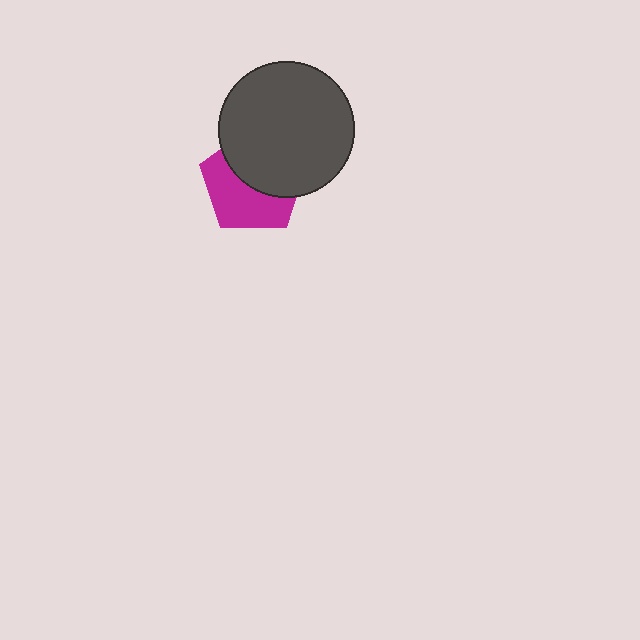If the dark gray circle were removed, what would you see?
You would see the complete magenta pentagon.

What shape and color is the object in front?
The object in front is a dark gray circle.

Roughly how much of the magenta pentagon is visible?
About half of it is visible (roughly 50%).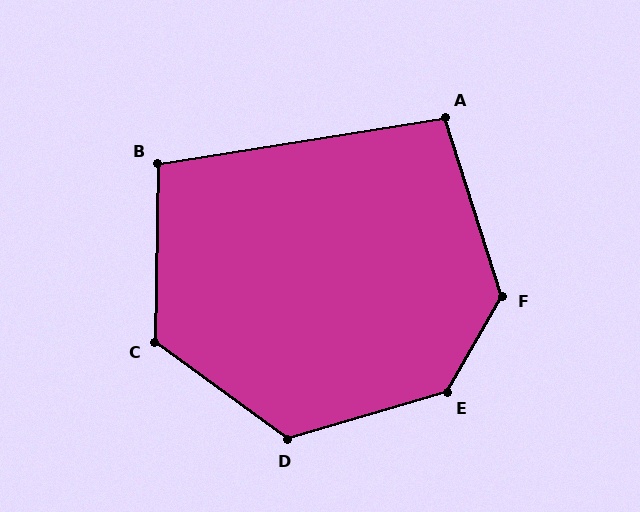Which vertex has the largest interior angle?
E, at approximately 136 degrees.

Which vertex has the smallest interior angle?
A, at approximately 99 degrees.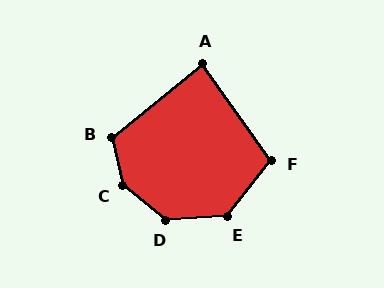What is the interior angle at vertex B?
Approximately 116 degrees (obtuse).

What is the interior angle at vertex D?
Approximately 137 degrees (obtuse).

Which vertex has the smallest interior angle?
A, at approximately 86 degrees.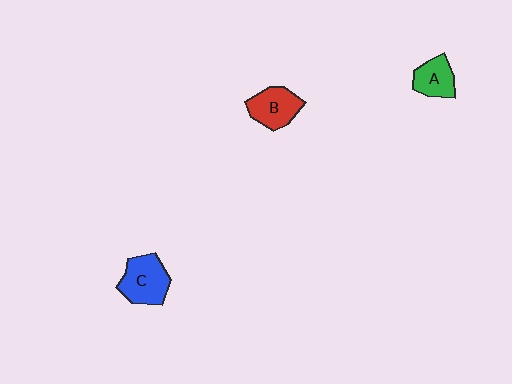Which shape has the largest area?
Shape C (blue).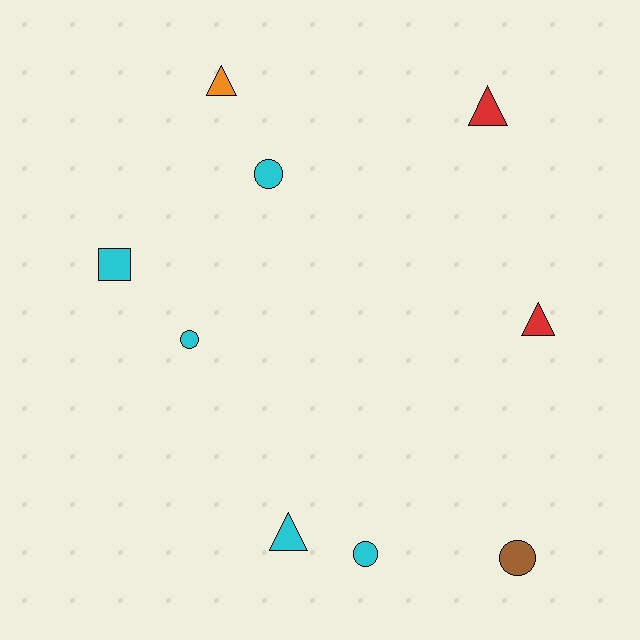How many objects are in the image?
There are 9 objects.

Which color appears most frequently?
Cyan, with 5 objects.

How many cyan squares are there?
There is 1 cyan square.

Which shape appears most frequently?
Triangle, with 4 objects.